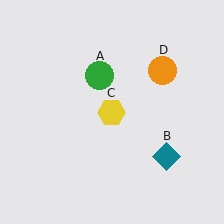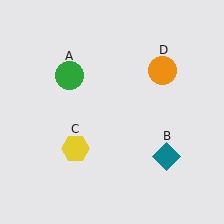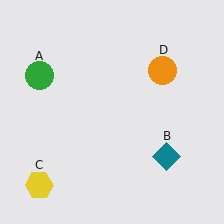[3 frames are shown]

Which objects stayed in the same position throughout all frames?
Teal diamond (object B) and orange circle (object D) remained stationary.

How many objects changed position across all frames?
2 objects changed position: green circle (object A), yellow hexagon (object C).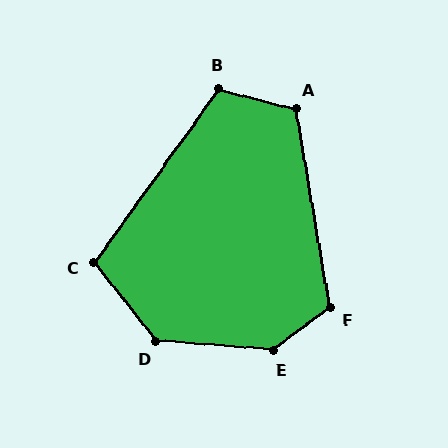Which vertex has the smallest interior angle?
C, at approximately 106 degrees.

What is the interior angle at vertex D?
Approximately 133 degrees (obtuse).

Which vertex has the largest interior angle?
E, at approximately 139 degrees.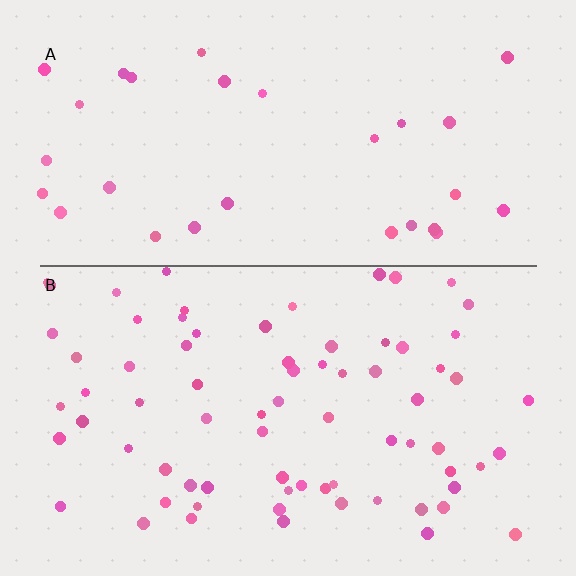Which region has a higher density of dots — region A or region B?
B (the bottom).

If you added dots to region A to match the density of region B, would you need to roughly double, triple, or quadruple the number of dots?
Approximately double.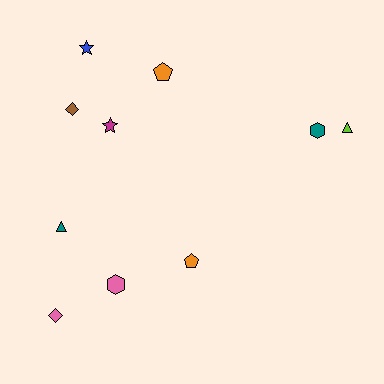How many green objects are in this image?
There are no green objects.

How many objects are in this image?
There are 10 objects.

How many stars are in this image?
There are 2 stars.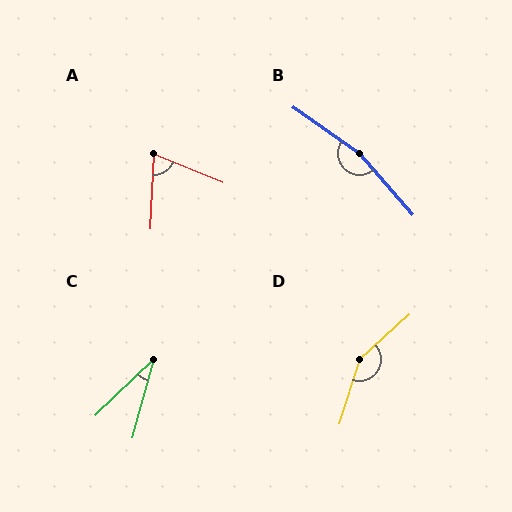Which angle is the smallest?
C, at approximately 31 degrees.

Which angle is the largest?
B, at approximately 166 degrees.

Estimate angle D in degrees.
Approximately 150 degrees.